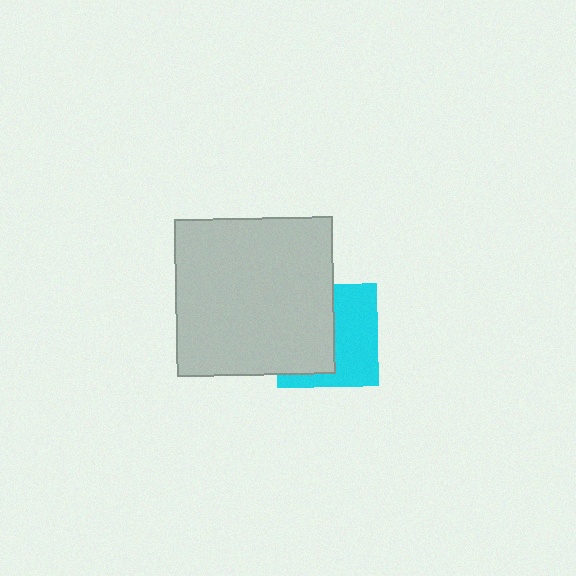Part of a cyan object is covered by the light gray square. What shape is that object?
It is a square.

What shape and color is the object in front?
The object in front is a light gray square.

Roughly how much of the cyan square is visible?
About half of it is visible (roughly 50%).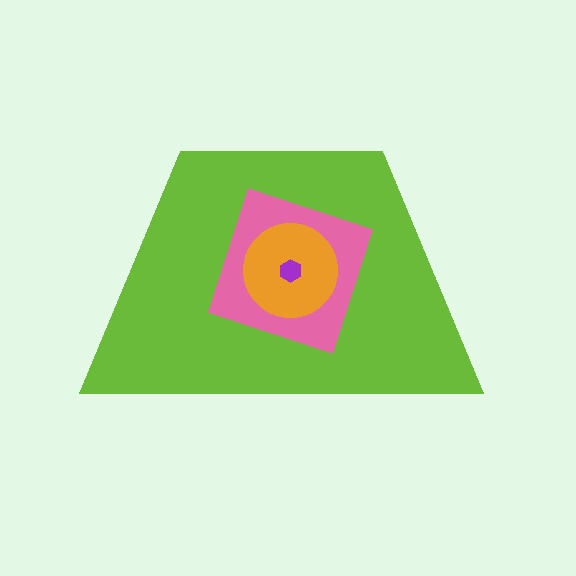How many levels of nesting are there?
4.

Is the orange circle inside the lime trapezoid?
Yes.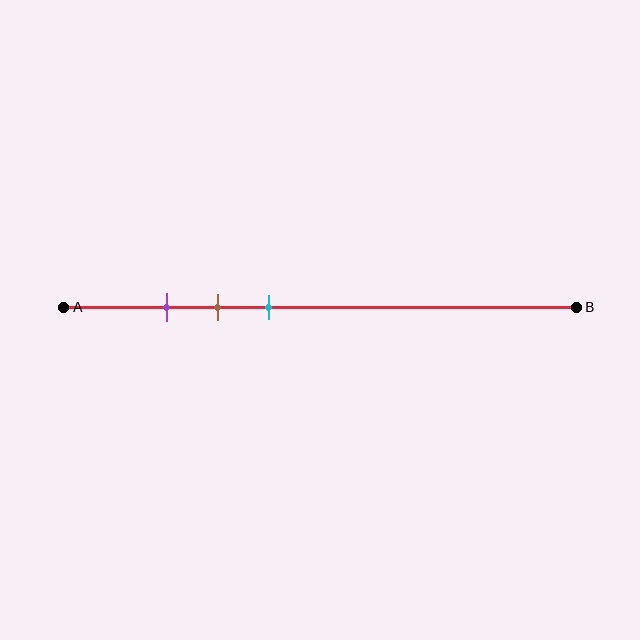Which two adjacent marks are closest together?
The purple and brown marks are the closest adjacent pair.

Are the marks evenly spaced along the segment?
Yes, the marks are approximately evenly spaced.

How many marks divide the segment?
There are 3 marks dividing the segment.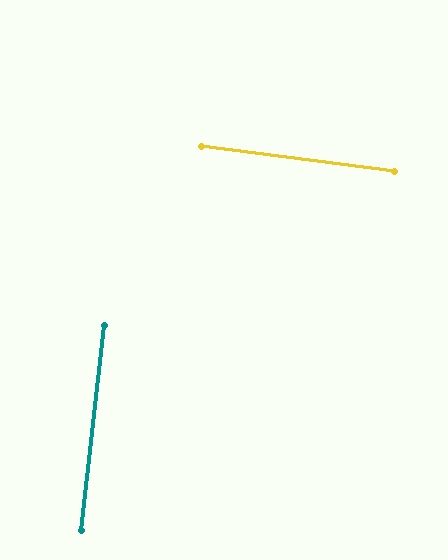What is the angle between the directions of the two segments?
Approximately 89 degrees.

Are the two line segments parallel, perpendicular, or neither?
Perpendicular — they meet at approximately 89°.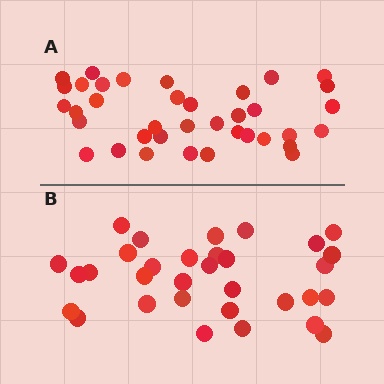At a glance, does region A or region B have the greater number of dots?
Region A (the top region) has more dots.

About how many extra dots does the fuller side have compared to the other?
Region A has about 5 more dots than region B.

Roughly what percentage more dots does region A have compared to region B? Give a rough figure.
About 15% more.